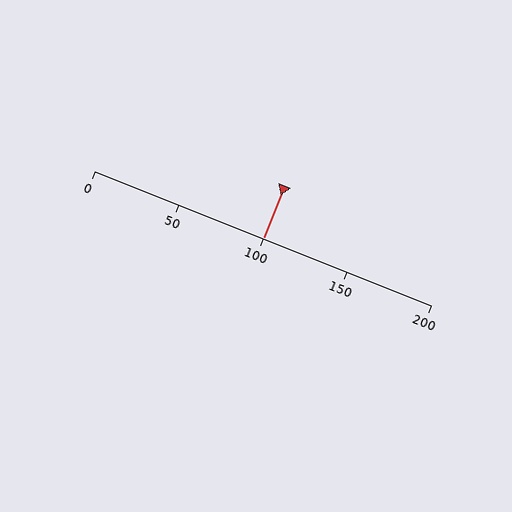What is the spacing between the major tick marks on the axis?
The major ticks are spaced 50 apart.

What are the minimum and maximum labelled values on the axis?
The axis runs from 0 to 200.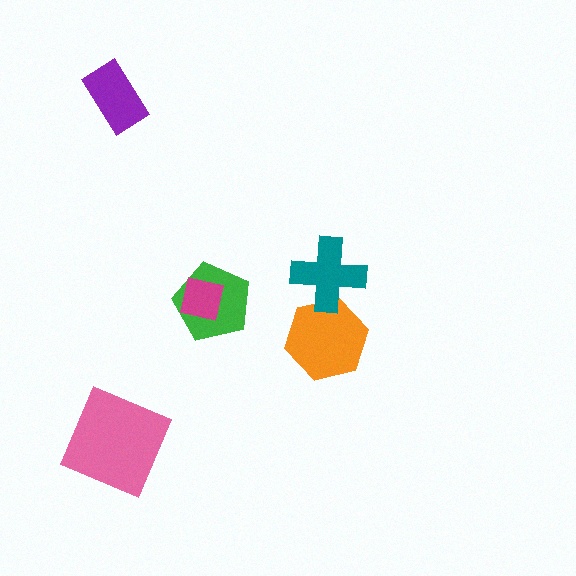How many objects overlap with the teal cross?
1 object overlaps with the teal cross.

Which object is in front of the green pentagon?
The magenta square is in front of the green pentagon.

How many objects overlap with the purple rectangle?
0 objects overlap with the purple rectangle.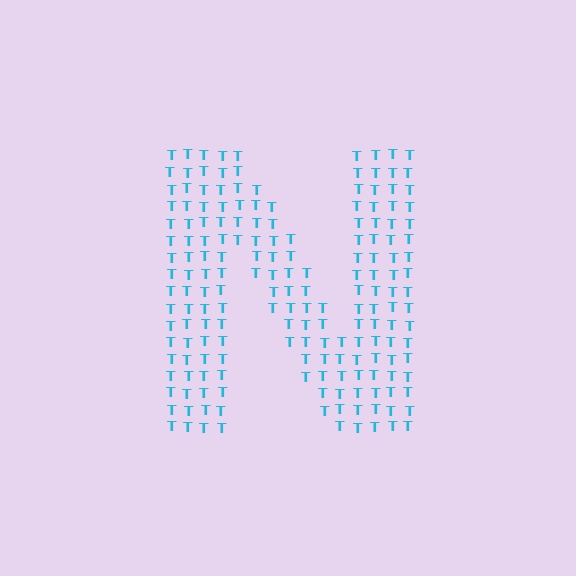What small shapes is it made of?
It is made of small letter T's.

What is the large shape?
The large shape is the letter N.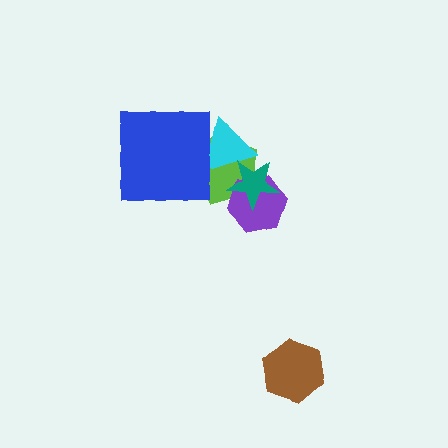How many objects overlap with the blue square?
2 objects overlap with the blue square.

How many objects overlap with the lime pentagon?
4 objects overlap with the lime pentagon.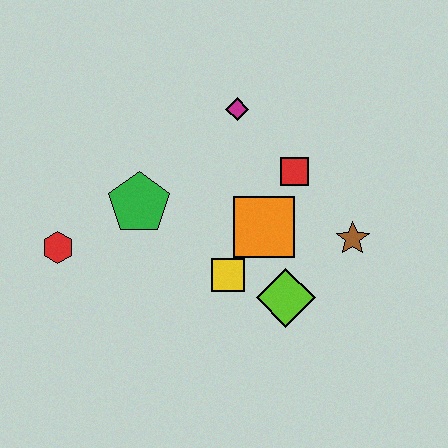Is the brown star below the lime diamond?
No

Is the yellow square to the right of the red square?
No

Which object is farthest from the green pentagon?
The brown star is farthest from the green pentagon.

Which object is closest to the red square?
The orange square is closest to the red square.